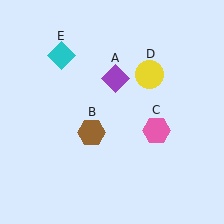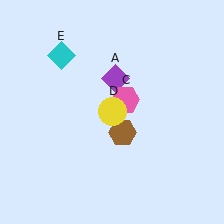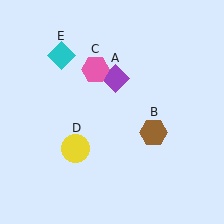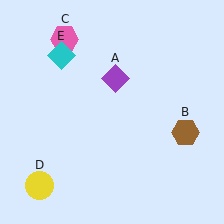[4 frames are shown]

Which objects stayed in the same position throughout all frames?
Purple diamond (object A) and cyan diamond (object E) remained stationary.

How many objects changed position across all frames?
3 objects changed position: brown hexagon (object B), pink hexagon (object C), yellow circle (object D).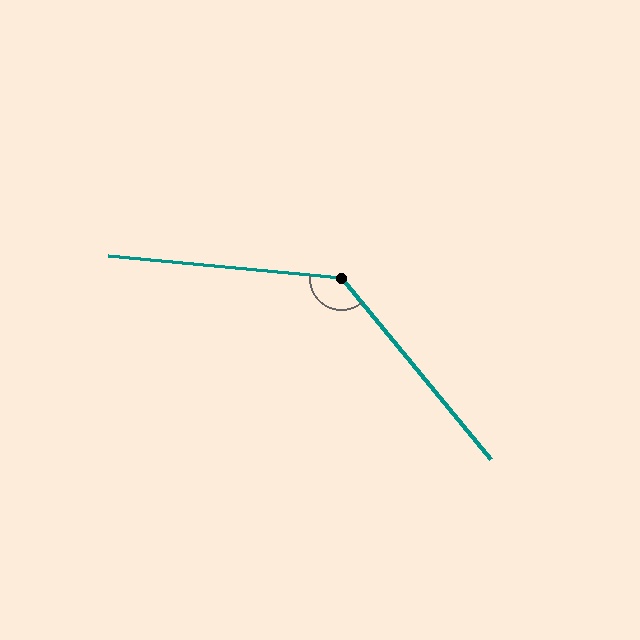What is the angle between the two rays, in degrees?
Approximately 135 degrees.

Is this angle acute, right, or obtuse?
It is obtuse.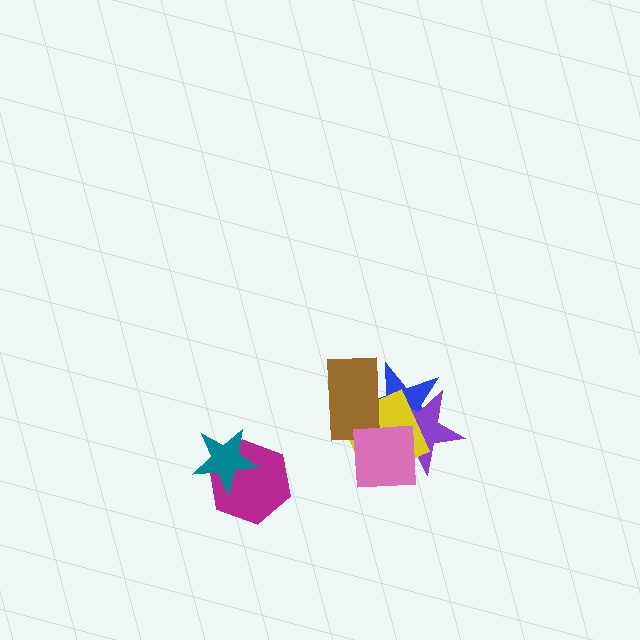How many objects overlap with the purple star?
4 objects overlap with the purple star.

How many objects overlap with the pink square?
4 objects overlap with the pink square.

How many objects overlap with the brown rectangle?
4 objects overlap with the brown rectangle.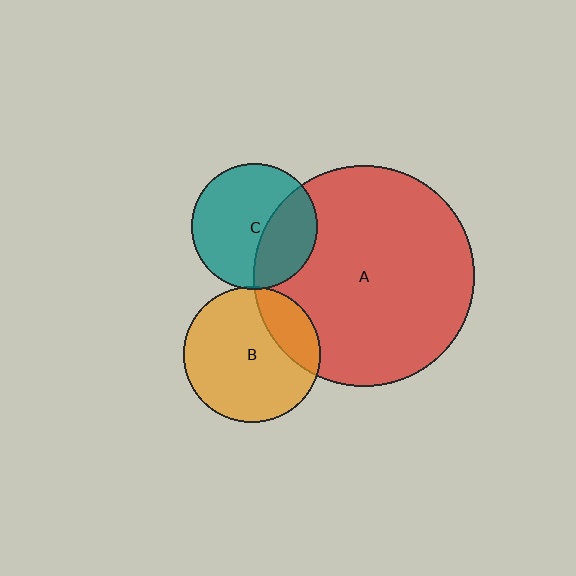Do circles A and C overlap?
Yes.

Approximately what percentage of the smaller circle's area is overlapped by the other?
Approximately 35%.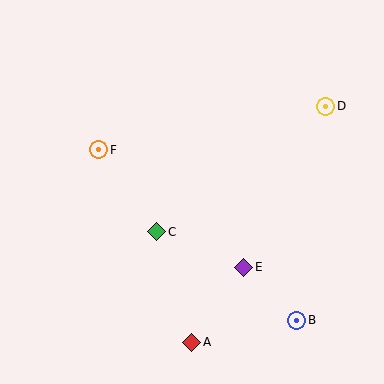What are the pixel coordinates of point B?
Point B is at (297, 320).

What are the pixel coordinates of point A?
Point A is at (192, 342).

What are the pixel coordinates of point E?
Point E is at (243, 267).